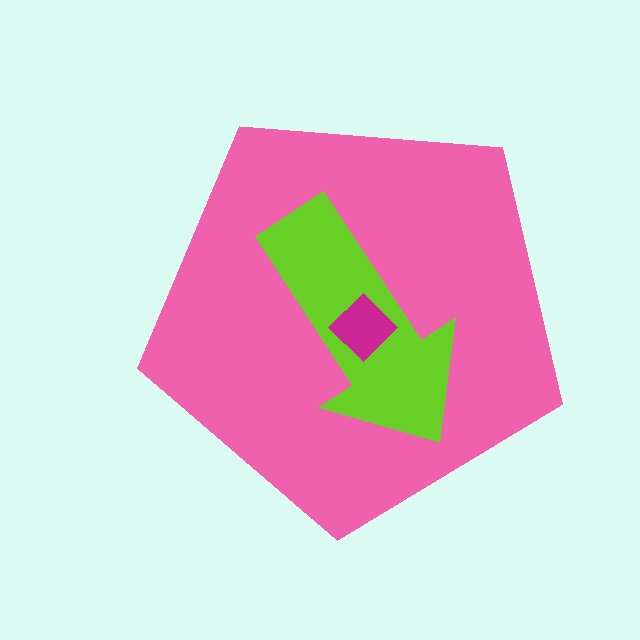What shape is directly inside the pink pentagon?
The lime arrow.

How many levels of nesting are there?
3.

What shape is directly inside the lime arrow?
The magenta diamond.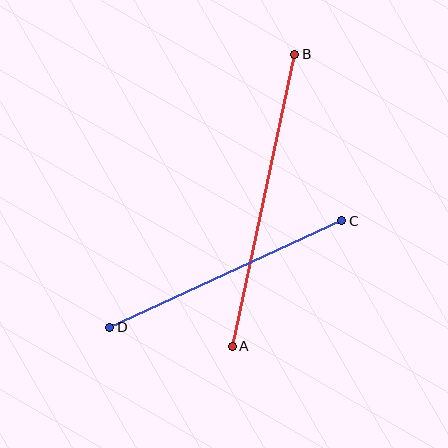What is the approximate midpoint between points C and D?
The midpoint is at approximately (226, 274) pixels.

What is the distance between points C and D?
The distance is approximately 255 pixels.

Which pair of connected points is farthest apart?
Points A and B are farthest apart.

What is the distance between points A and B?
The distance is approximately 298 pixels.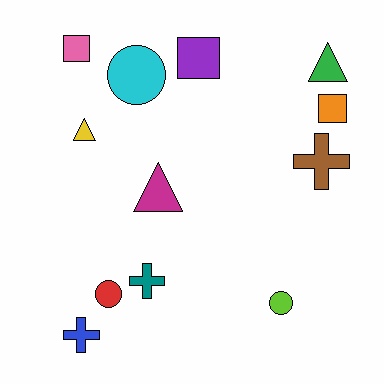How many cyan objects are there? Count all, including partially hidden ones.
There is 1 cyan object.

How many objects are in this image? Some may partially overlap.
There are 12 objects.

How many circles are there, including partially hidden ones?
There are 3 circles.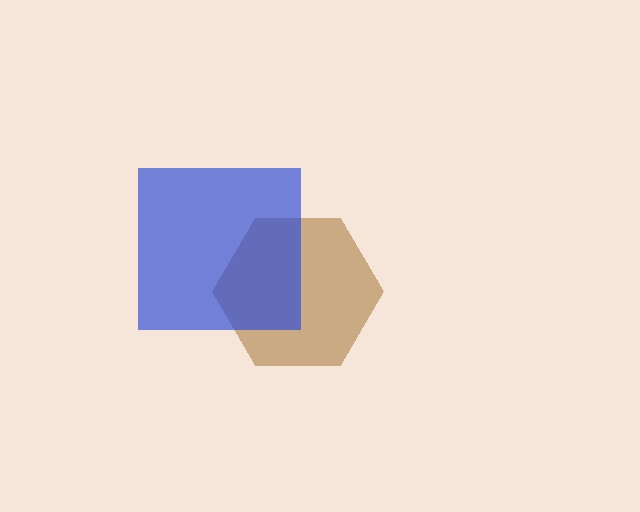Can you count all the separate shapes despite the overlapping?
Yes, there are 2 separate shapes.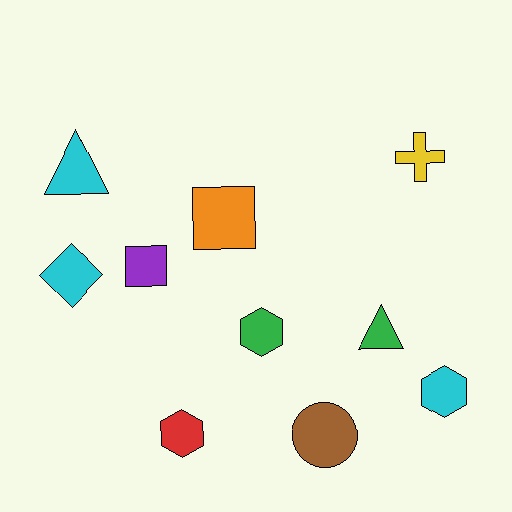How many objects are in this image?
There are 10 objects.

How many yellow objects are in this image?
There is 1 yellow object.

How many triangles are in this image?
There are 2 triangles.